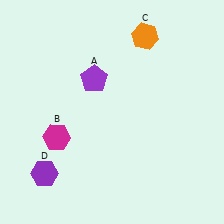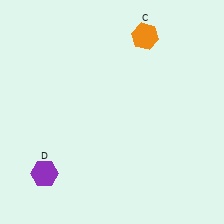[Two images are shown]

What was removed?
The magenta hexagon (B), the purple pentagon (A) were removed in Image 2.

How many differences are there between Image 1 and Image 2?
There are 2 differences between the two images.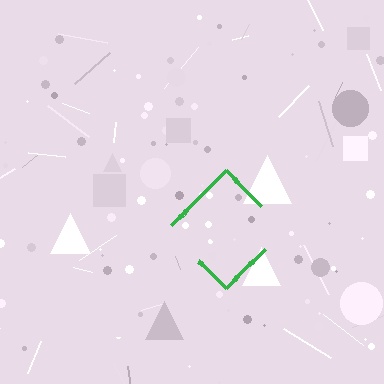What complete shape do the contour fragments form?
The contour fragments form a diamond.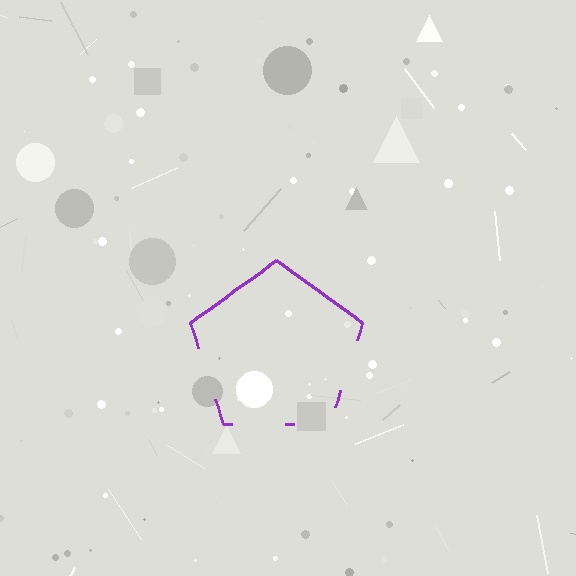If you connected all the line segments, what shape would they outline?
They would outline a pentagon.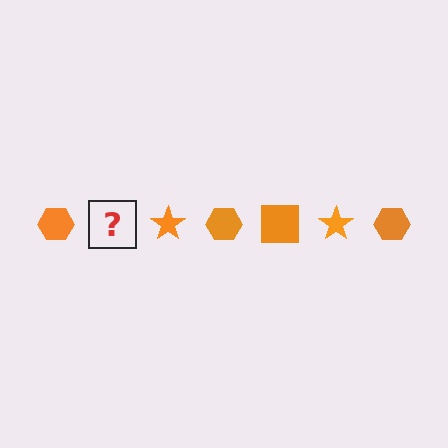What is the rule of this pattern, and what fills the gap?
The rule is that the pattern cycles through hexagon, square, star shapes in orange. The gap should be filled with an orange square.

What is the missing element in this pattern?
The missing element is an orange square.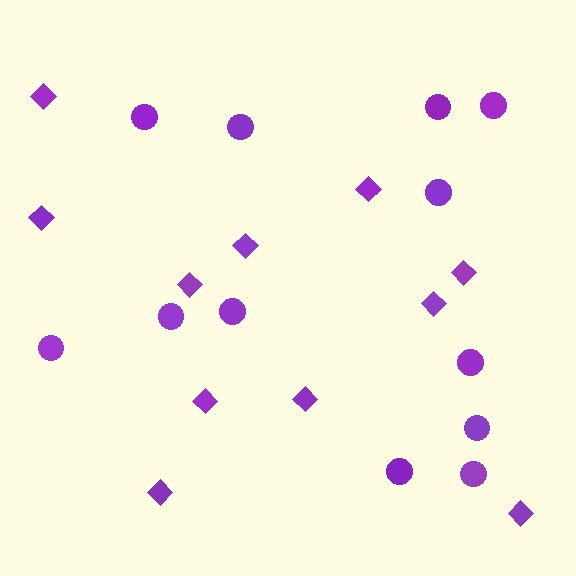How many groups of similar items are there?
There are 2 groups: one group of circles (12) and one group of diamonds (11).